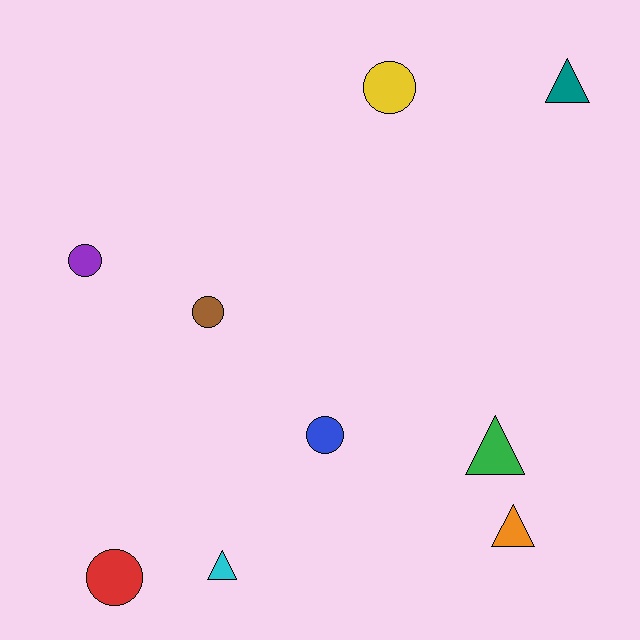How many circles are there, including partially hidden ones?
There are 5 circles.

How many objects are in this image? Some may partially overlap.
There are 9 objects.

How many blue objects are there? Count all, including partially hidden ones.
There is 1 blue object.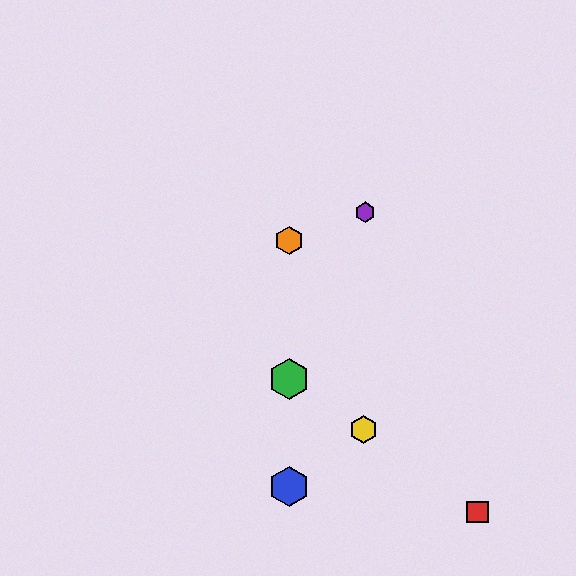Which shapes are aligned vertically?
The blue hexagon, the green hexagon, the orange hexagon are aligned vertically.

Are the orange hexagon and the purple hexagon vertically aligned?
No, the orange hexagon is at x≈289 and the purple hexagon is at x≈365.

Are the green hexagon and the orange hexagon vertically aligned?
Yes, both are at x≈289.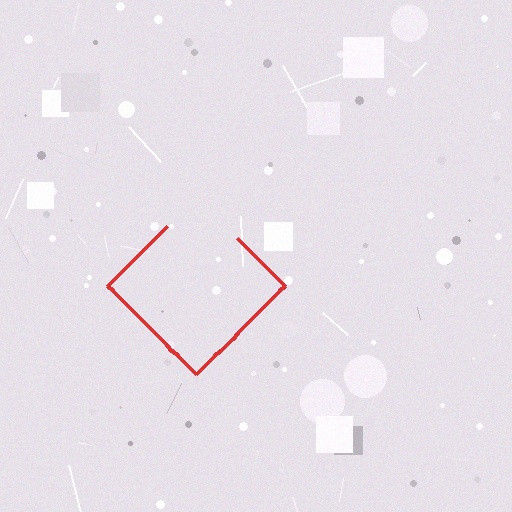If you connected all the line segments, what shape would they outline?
They would outline a diamond.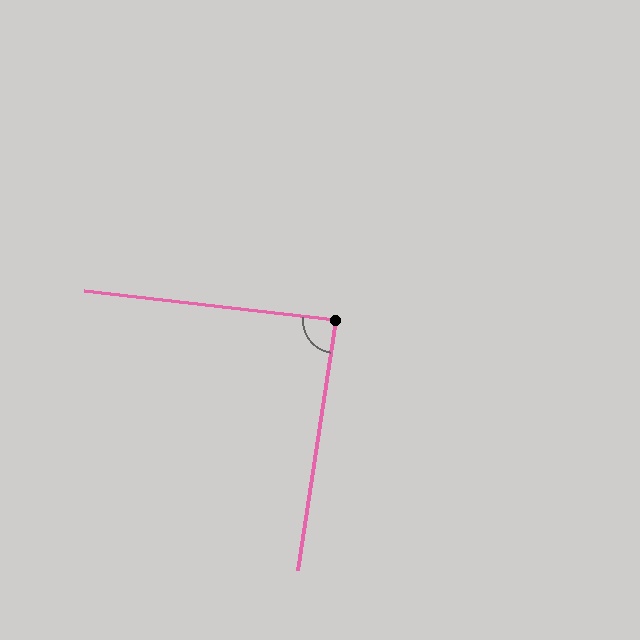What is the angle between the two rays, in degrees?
Approximately 88 degrees.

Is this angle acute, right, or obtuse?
It is approximately a right angle.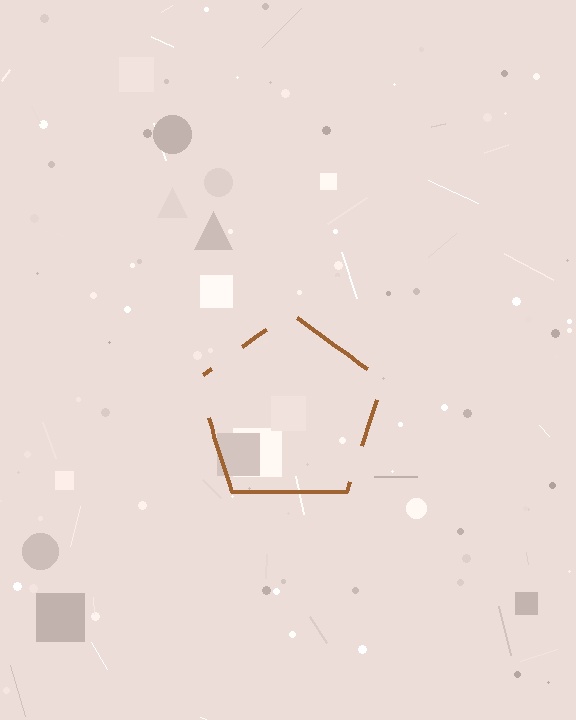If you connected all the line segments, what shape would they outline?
They would outline a pentagon.